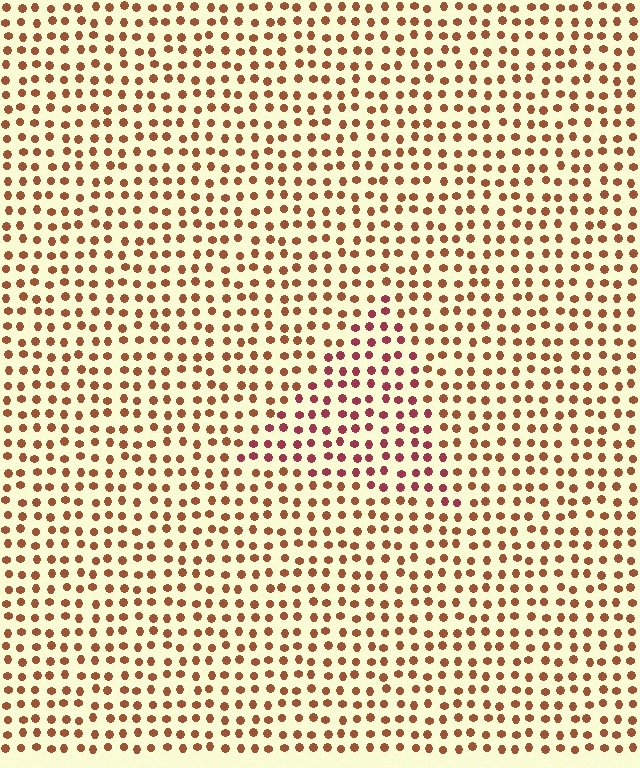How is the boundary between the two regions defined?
The boundary is defined purely by a slight shift in hue (about 32 degrees). Spacing, size, and orientation are identical on both sides.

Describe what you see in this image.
The image is filled with small brown elements in a uniform arrangement. A triangle-shaped region is visible where the elements are tinted to a slightly different hue, forming a subtle color boundary.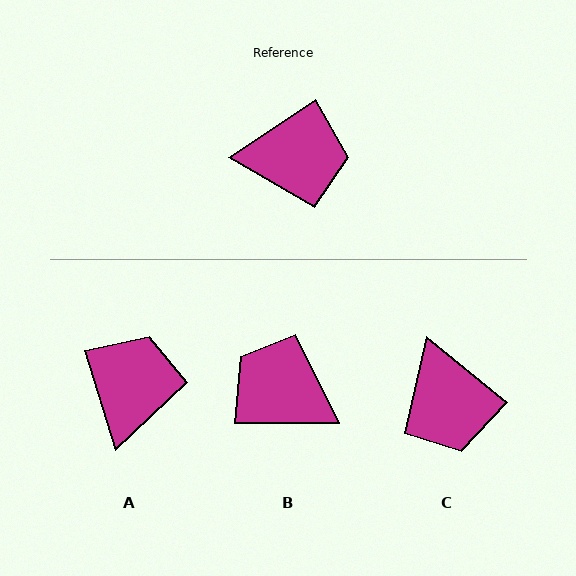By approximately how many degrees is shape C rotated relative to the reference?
Approximately 73 degrees clockwise.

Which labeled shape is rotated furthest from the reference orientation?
B, about 146 degrees away.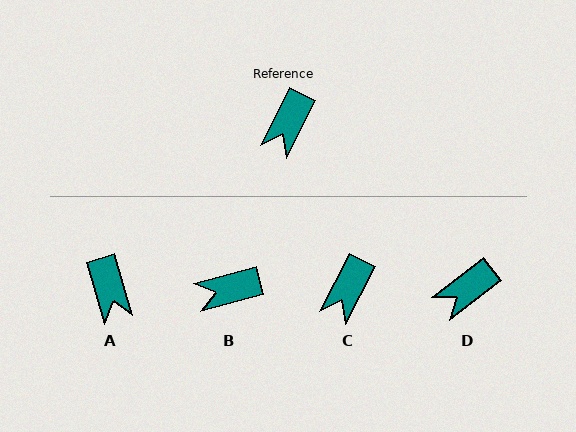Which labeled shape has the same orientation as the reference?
C.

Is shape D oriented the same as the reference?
No, it is off by about 25 degrees.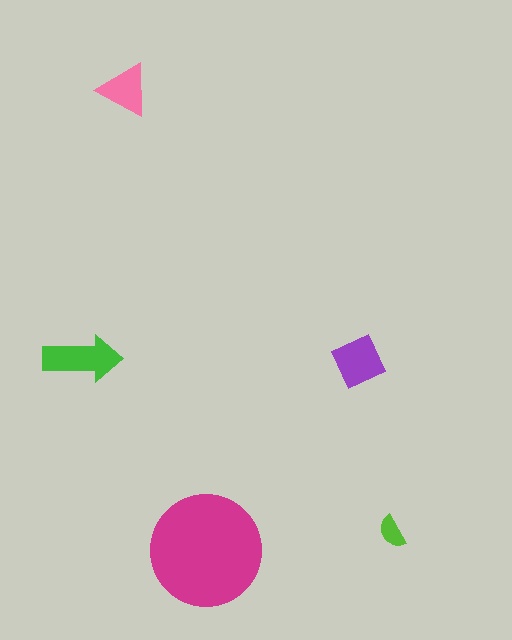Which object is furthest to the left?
The green arrow is leftmost.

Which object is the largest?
The magenta circle.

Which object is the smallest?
The lime semicircle.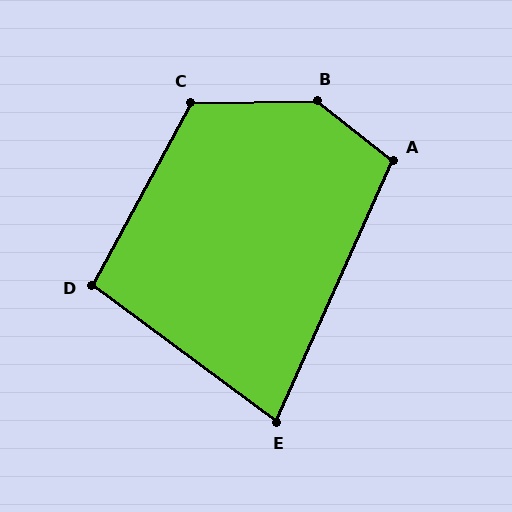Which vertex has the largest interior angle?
B, at approximately 141 degrees.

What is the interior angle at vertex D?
Approximately 98 degrees (obtuse).